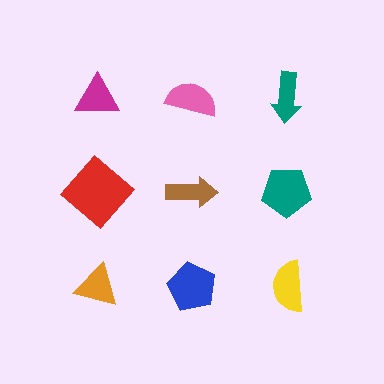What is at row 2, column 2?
A brown arrow.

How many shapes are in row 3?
3 shapes.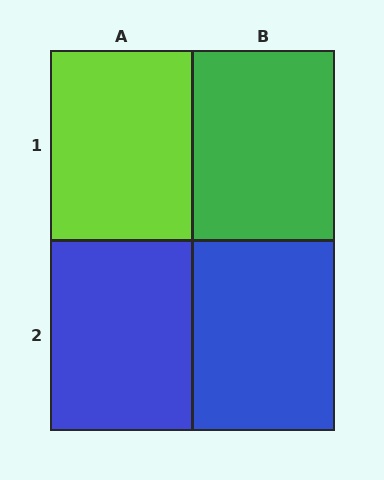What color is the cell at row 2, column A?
Blue.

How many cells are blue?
2 cells are blue.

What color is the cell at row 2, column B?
Blue.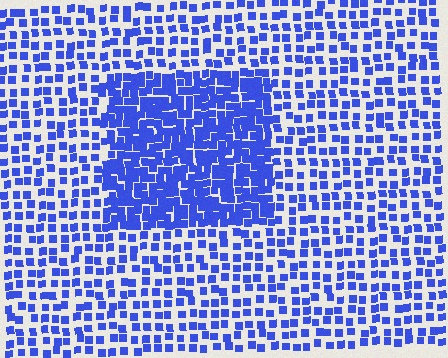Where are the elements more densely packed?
The elements are more densely packed inside the rectangle boundary.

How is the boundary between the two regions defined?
The boundary is defined by a change in element density (approximately 2.1x ratio). All elements are the same color, size, and shape.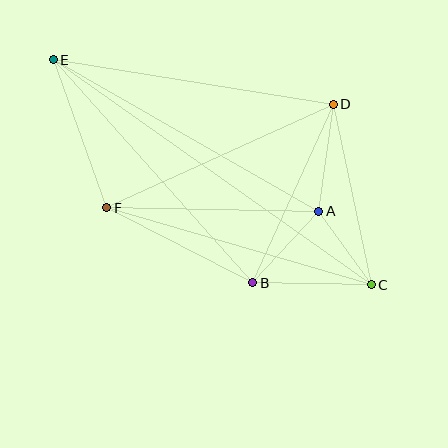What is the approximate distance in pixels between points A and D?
The distance between A and D is approximately 108 pixels.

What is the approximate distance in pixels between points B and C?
The distance between B and C is approximately 119 pixels.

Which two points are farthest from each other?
Points C and E are farthest from each other.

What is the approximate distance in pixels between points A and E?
The distance between A and E is approximately 305 pixels.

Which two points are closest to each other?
Points A and C are closest to each other.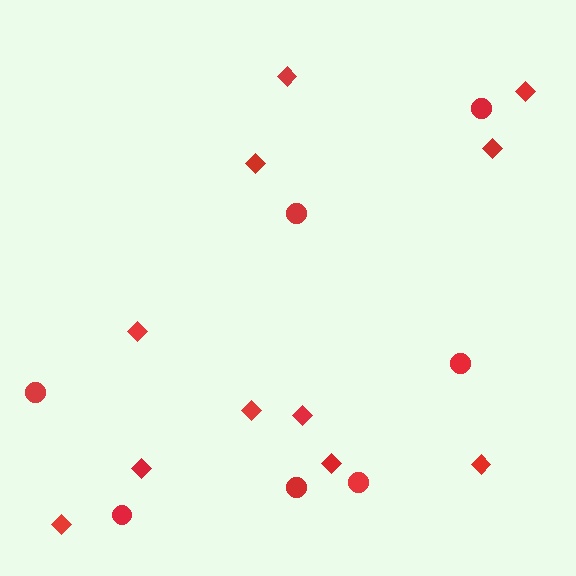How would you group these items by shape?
There are 2 groups: one group of diamonds (11) and one group of circles (7).